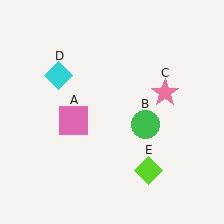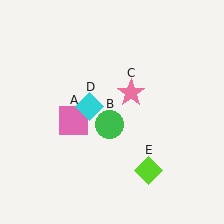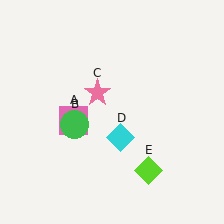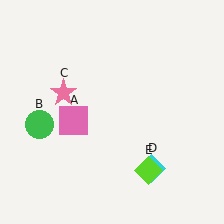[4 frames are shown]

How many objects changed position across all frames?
3 objects changed position: green circle (object B), pink star (object C), cyan diamond (object D).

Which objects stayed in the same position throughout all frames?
Pink square (object A) and lime diamond (object E) remained stationary.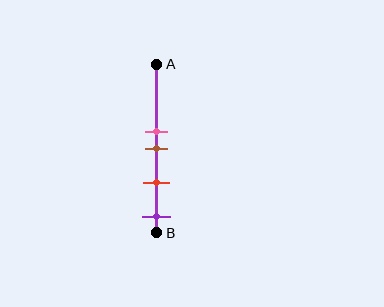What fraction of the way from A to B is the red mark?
The red mark is approximately 70% (0.7) of the way from A to B.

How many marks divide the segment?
There are 4 marks dividing the segment.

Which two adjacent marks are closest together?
The pink and brown marks are the closest adjacent pair.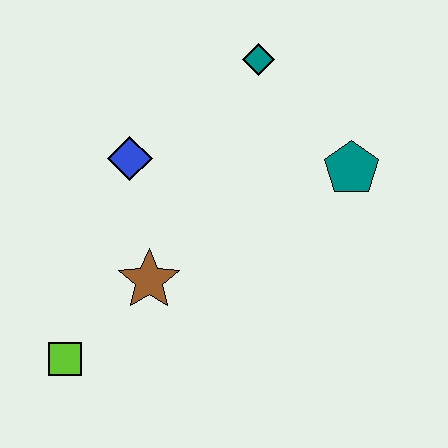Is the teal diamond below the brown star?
No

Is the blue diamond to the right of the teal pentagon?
No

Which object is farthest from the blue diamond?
The teal pentagon is farthest from the blue diamond.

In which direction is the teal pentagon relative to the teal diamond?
The teal pentagon is below the teal diamond.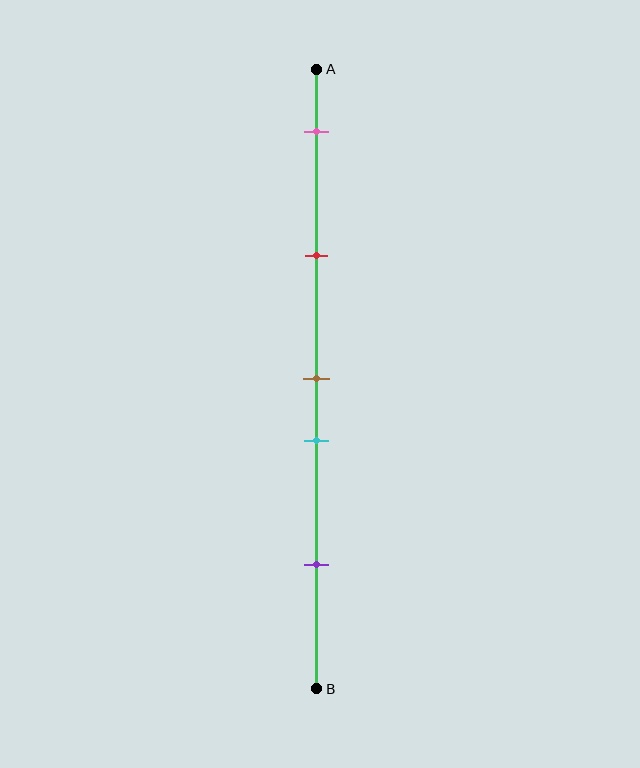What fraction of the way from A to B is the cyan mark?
The cyan mark is approximately 60% (0.6) of the way from A to B.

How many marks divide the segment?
There are 5 marks dividing the segment.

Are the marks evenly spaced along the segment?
No, the marks are not evenly spaced.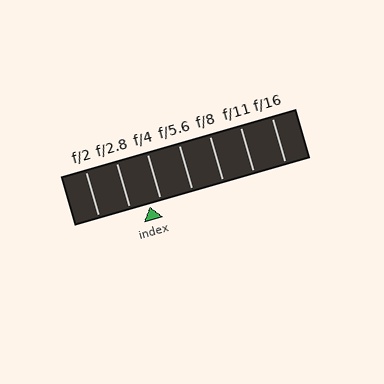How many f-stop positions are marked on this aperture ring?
There are 7 f-stop positions marked.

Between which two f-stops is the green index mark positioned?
The index mark is between f/2.8 and f/4.